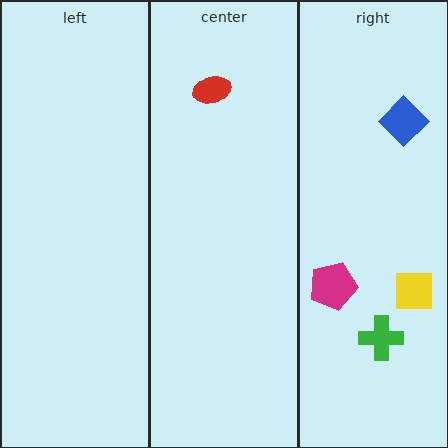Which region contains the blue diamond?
The right region.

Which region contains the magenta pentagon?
The right region.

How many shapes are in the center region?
1.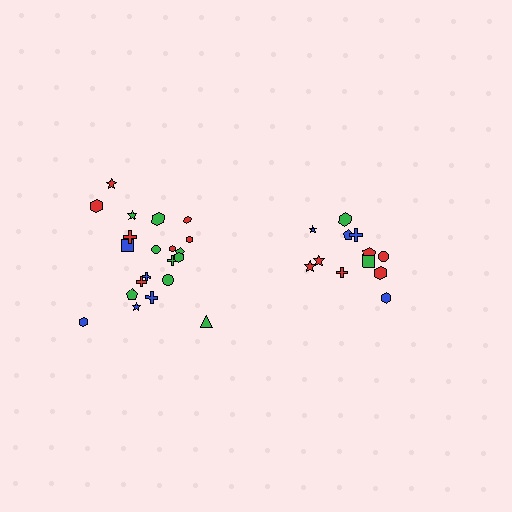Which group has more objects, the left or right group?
The left group.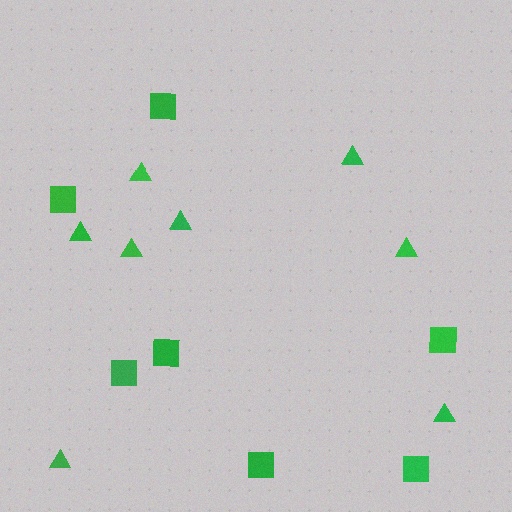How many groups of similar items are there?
There are 2 groups: one group of triangles (8) and one group of squares (7).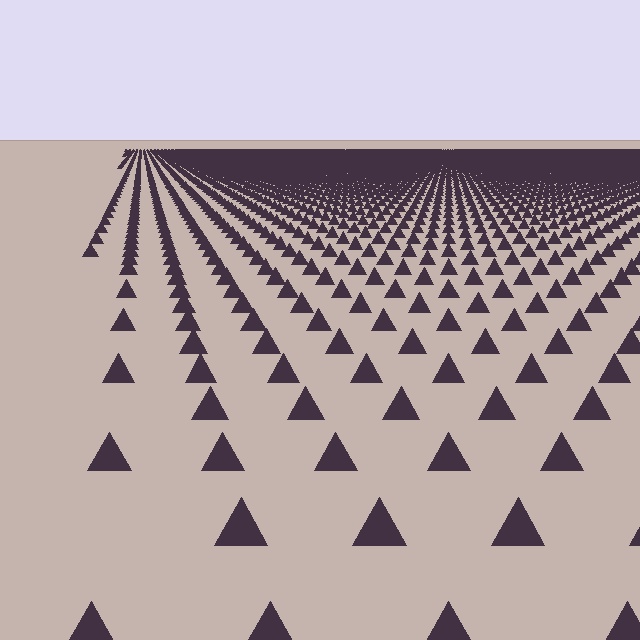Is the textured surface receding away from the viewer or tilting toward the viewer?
The surface is receding away from the viewer. Texture elements get smaller and denser toward the top.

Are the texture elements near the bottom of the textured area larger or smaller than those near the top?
Larger. Near the bottom, elements are closer to the viewer and appear at a bigger on-screen size.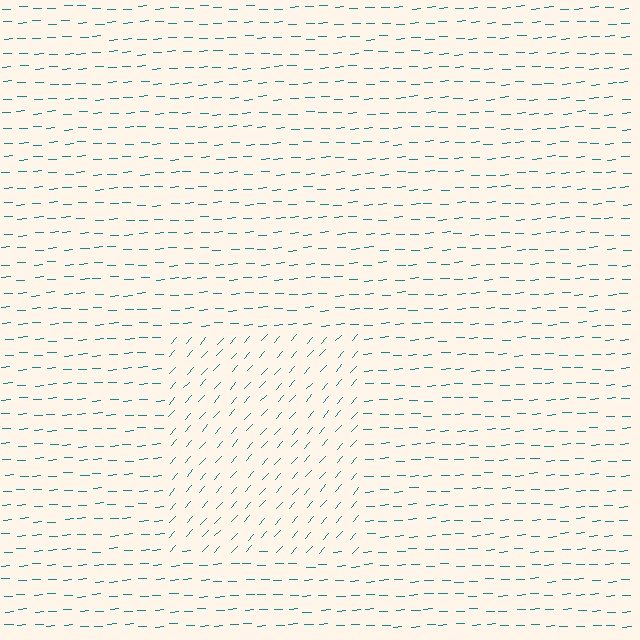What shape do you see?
I see a rectangle.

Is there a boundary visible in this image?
Yes, there is a texture boundary formed by a change in line orientation.